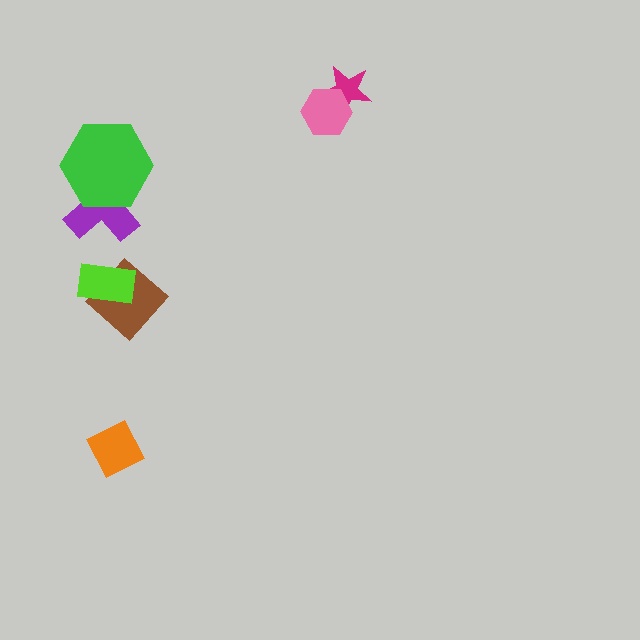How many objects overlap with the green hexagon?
1 object overlaps with the green hexagon.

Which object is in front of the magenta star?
The pink hexagon is in front of the magenta star.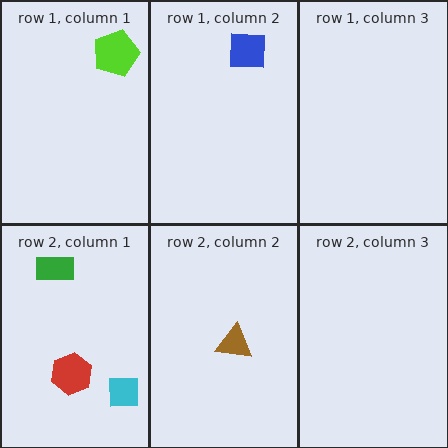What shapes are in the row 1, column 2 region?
The blue square.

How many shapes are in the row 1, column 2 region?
1.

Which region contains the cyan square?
The row 2, column 1 region.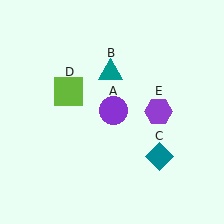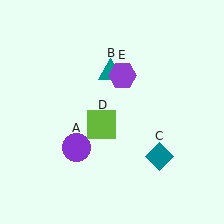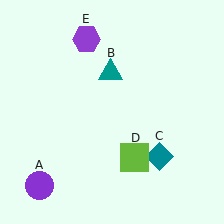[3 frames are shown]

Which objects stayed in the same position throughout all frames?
Teal triangle (object B) and teal diamond (object C) remained stationary.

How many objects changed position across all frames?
3 objects changed position: purple circle (object A), lime square (object D), purple hexagon (object E).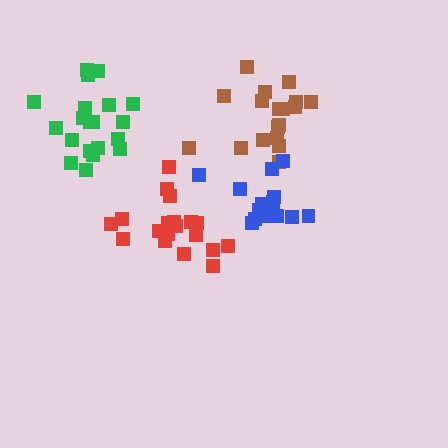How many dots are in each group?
Group 1: 18 dots, Group 2: 15 dots, Group 3: 20 dots, Group 4: 19 dots (72 total).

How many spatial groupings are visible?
There are 4 spatial groupings.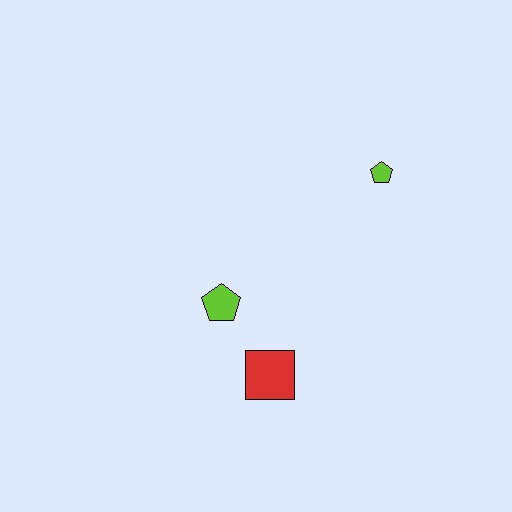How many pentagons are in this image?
There are 2 pentagons.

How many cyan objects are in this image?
There are no cyan objects.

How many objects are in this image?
There are 3 objects.